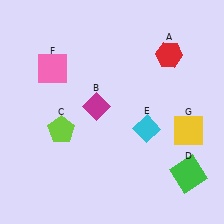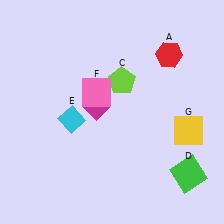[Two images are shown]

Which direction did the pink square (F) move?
The pink square (F) moved right.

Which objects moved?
The objects that moved are: the lime pentagon (C), the cyan diamond (E), the pink square (F).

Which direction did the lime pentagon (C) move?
The lime pentagon (C) moved right.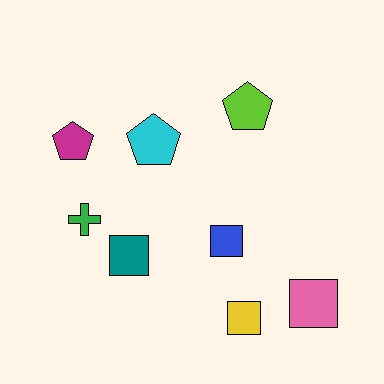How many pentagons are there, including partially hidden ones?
There are 3 pentagons.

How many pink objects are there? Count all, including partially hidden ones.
There is 1 pink object.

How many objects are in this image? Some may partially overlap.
There are 8 objects.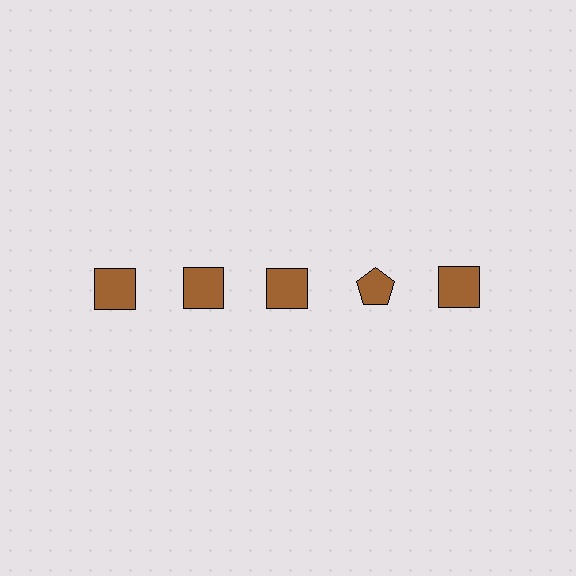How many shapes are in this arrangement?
There are 5 shapes arranged in a grid pattern.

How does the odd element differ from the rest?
It has a different shape: pentagon instead of square.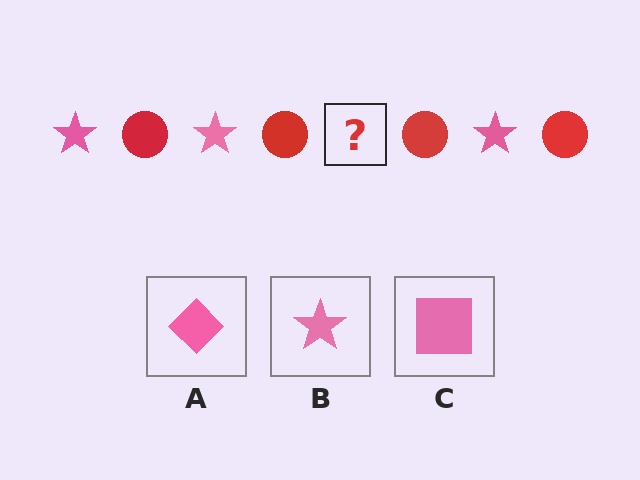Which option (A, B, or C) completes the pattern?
B.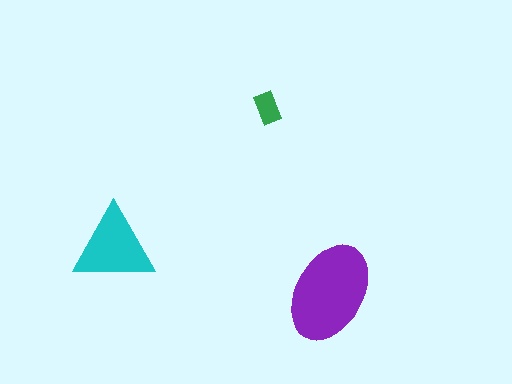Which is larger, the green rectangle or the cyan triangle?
The cyan triangle.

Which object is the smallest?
The green rectangle.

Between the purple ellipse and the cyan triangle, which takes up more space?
The purple ellipse.